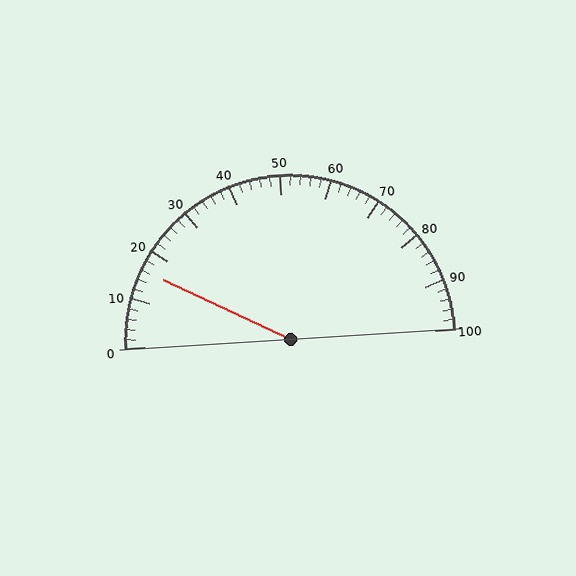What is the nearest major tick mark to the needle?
The nearest major tick mark is 20.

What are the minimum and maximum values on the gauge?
The gauge ranges from 0 to 100.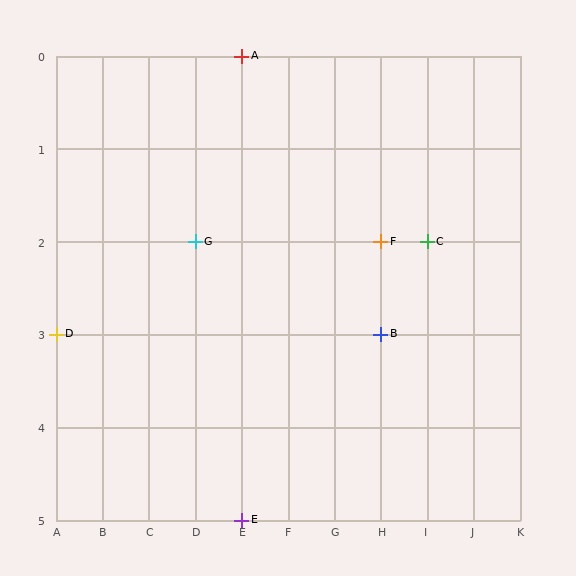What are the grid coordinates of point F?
Point F is at grid coordinates (H, 2).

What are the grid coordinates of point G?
Point G is at grid coordinates (D, 2).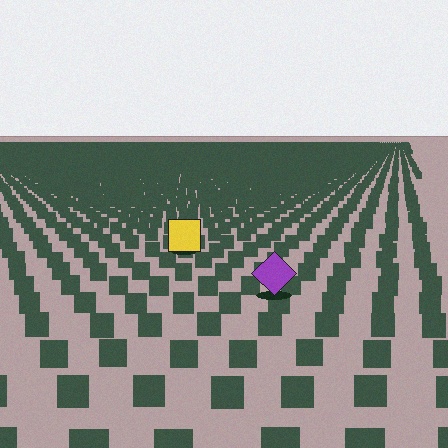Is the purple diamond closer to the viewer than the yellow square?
Yes. The purple diamond is closer — you can tell from the texture gradient: the ground texture is coarser near it.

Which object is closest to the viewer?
The purple diamond is closest. The texture marks near it are larger and more spread out.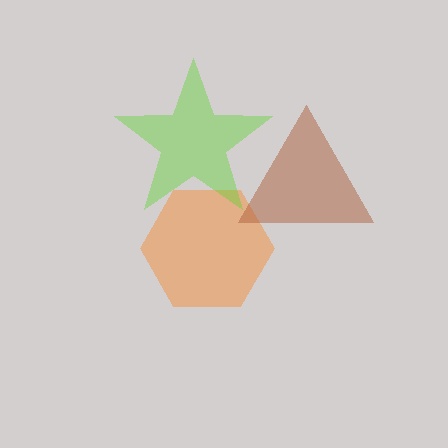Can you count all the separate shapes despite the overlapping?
Yes, there are 3 separate shapes.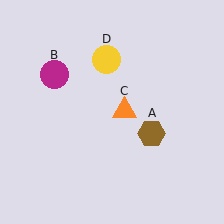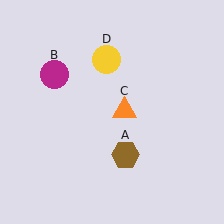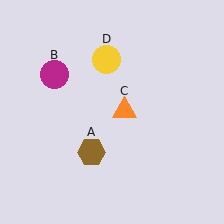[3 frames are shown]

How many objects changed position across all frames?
1 object changed position: brown hexagon (object A).